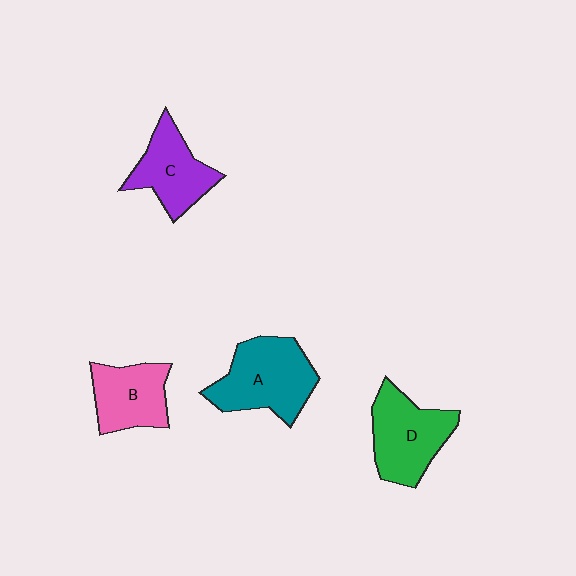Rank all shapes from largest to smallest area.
From largest to smallest: A (teal), D (green), C (purple), B (pink).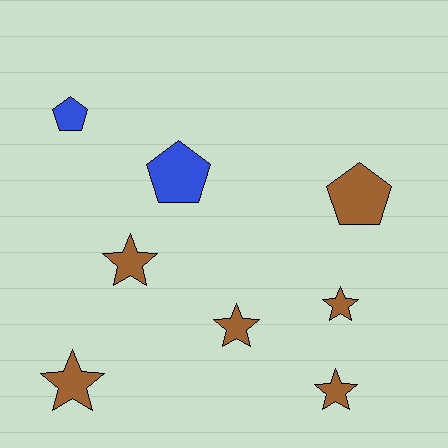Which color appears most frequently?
Brown, with 6 objects.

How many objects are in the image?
There are 8 objects.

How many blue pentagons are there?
There are 2 blue pentagons.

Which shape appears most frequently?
Star, with 5 objects.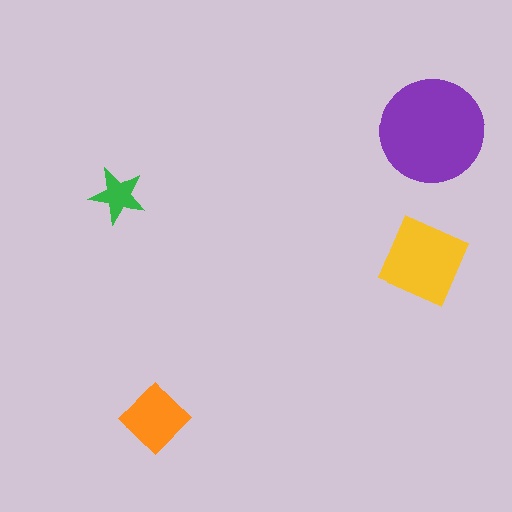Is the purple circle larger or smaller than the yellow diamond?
Larger.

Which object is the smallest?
The green star.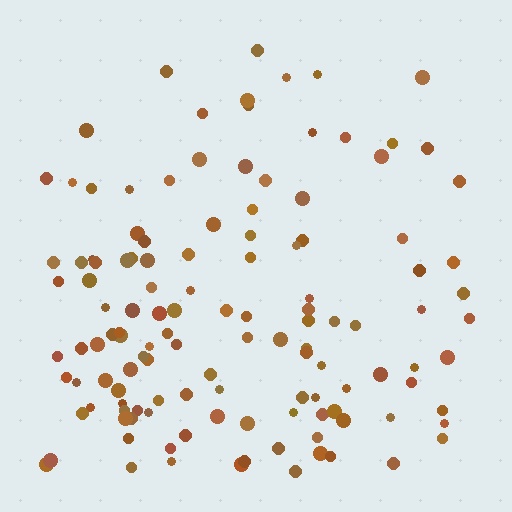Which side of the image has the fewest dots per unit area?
The top.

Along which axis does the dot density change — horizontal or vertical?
Vertical.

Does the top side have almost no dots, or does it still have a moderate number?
Still a moderate number, just noticeably fewer than the bottom.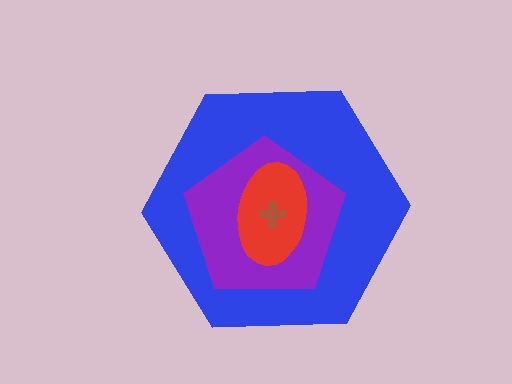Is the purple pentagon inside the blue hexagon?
Yes.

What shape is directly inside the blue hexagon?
The purple pentagon.